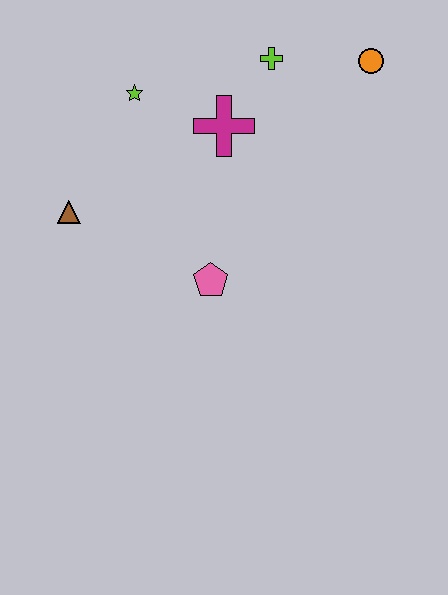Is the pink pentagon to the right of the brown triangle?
Yes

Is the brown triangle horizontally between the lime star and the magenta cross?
No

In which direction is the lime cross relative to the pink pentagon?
The lime cross is above the pink pentagon.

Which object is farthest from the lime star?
The orange circle is farthest from the lime star.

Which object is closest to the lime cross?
The magenta cross is closest to the lime cross.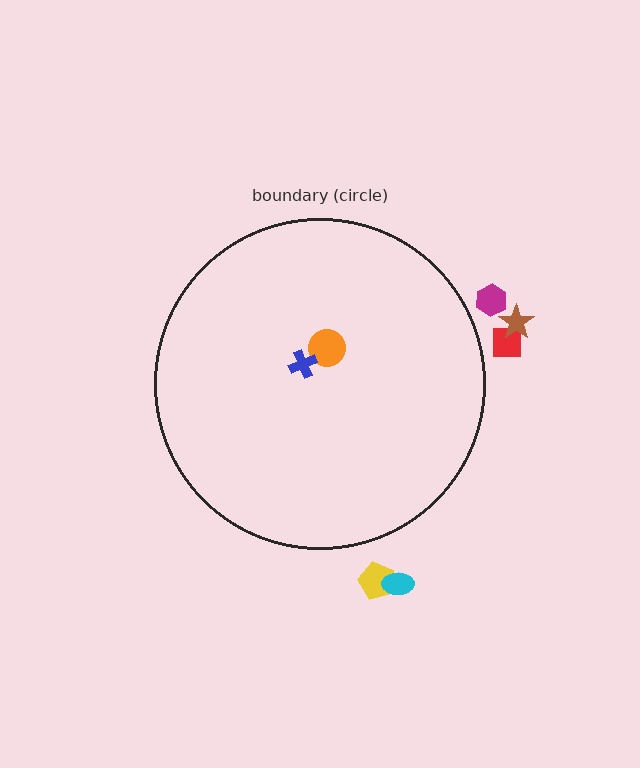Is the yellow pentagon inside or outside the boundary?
Outside.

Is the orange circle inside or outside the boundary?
Inside.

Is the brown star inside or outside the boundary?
Outside.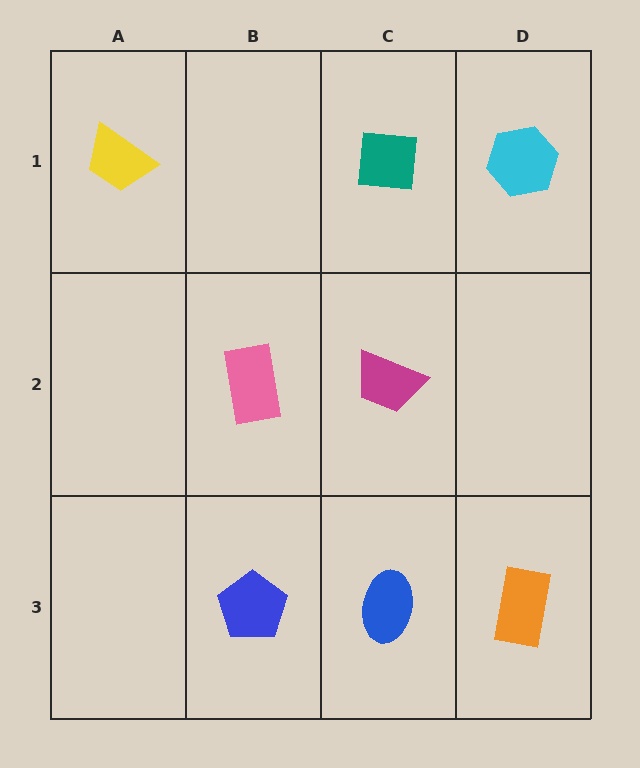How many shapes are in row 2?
2 shapes.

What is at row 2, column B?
A pink rectangle.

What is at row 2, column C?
A magenta trapezoid.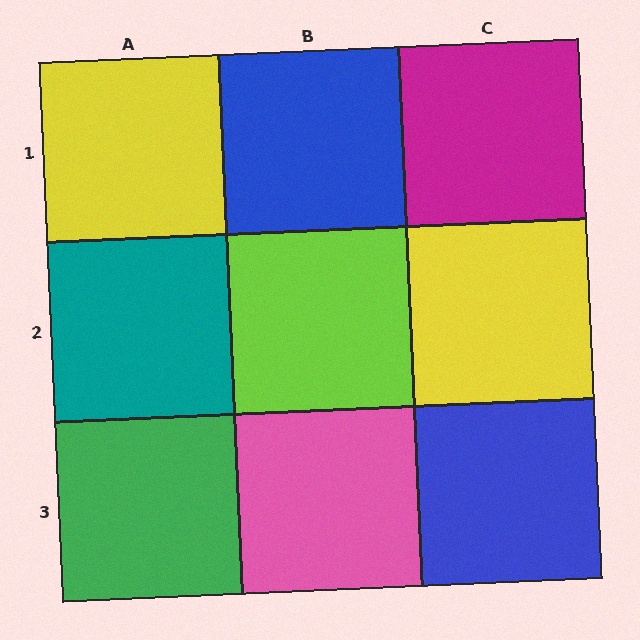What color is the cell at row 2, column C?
Yellow.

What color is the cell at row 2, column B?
Lime.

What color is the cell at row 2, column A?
Teal.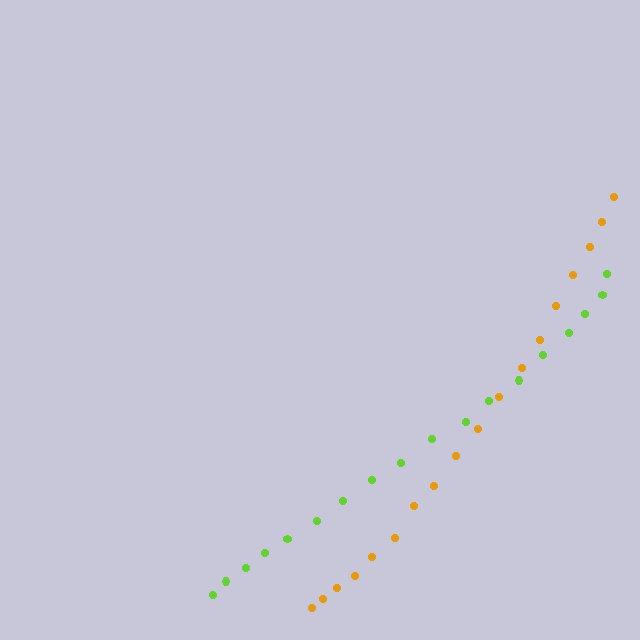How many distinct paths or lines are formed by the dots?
There are 2 distinct paths.